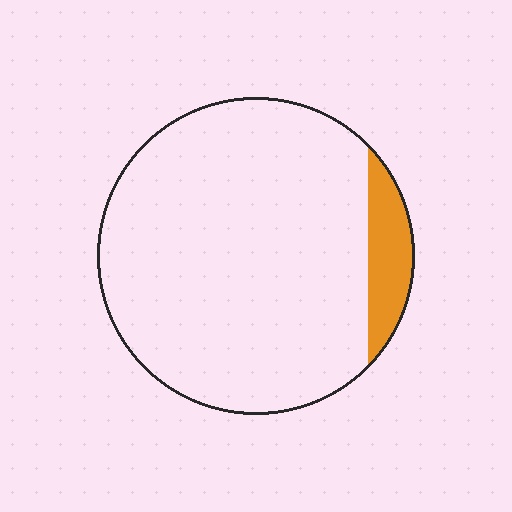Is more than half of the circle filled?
No.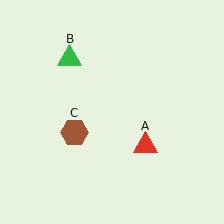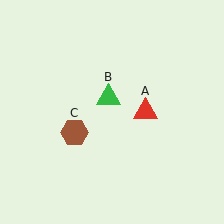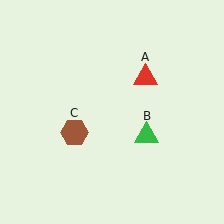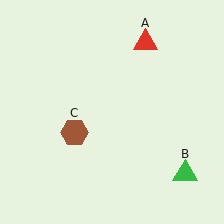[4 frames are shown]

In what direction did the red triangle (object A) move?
The red triangle (object A) moved up.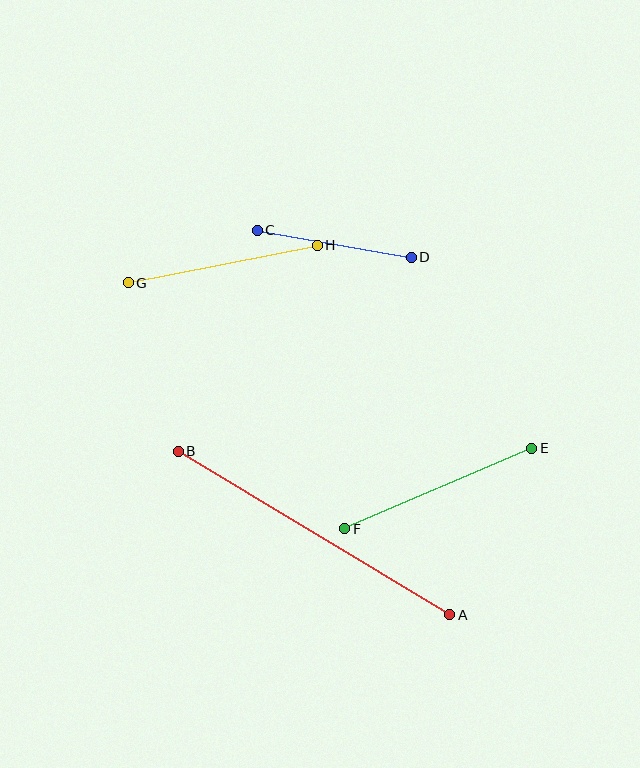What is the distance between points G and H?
The distance is approximately 193 pixels.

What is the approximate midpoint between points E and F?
The midpoint is at approximately (438, 488) pixels.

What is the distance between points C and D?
The distance is approximately 157 pixels.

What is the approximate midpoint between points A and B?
The midpoint is at approximately (314, 533) pixels.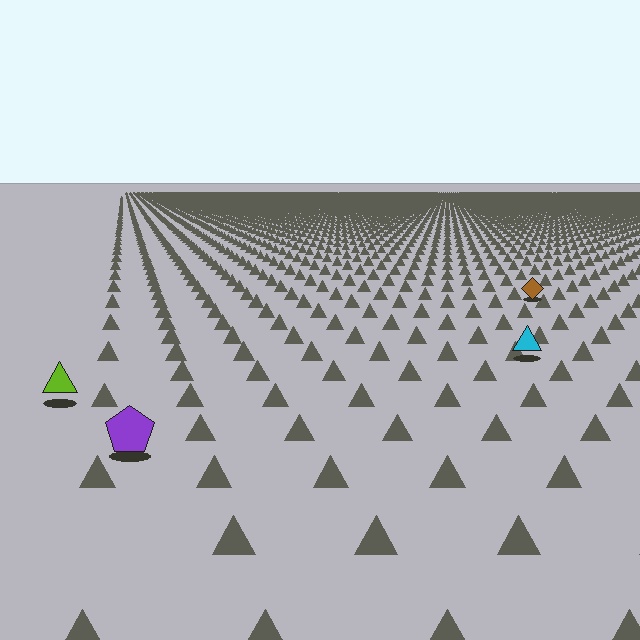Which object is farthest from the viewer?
The brown diamond is farthest from the viewer. It appears smaller and the ground texture around it is denser.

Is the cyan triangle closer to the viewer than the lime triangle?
No. The lime triangle is closer — you can tell from the texture gradient: the ground texture is coarser near it.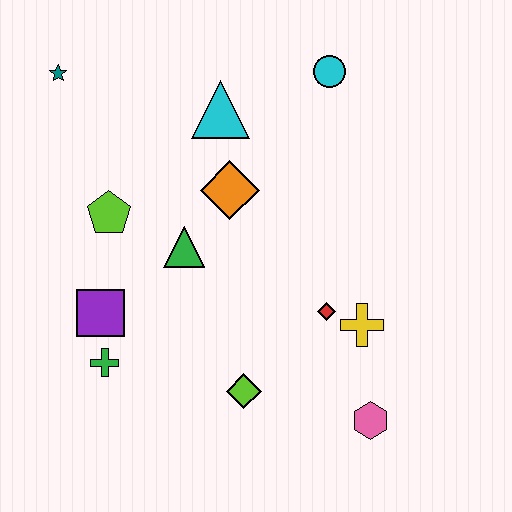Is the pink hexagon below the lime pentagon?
Yes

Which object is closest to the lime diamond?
The red diamond is closest to the lime diamond.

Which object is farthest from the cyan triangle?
The pink hexagon is farthest from the cyan triangle.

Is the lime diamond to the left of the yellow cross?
Yes